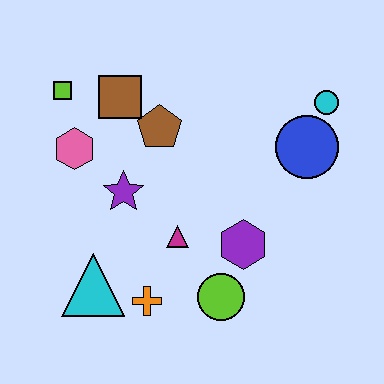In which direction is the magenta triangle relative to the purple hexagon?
The magenta triangle is to the left of the purple hexagon.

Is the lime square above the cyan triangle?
Yes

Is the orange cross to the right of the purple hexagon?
No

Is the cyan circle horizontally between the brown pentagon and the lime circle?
No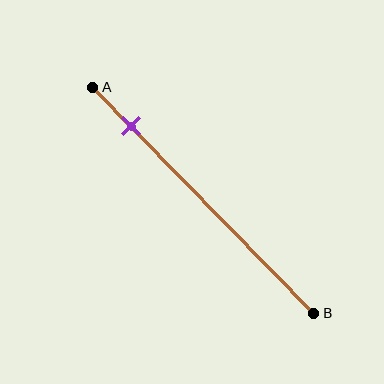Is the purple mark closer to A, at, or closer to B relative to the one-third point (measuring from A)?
The purple mark is closer to point A than the one-third point of segment AB.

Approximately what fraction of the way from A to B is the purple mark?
The purple mark is approximately 15% of the way from A to B.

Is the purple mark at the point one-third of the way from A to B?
No, the mark is at about 15% from A, not at the 33% one-third point.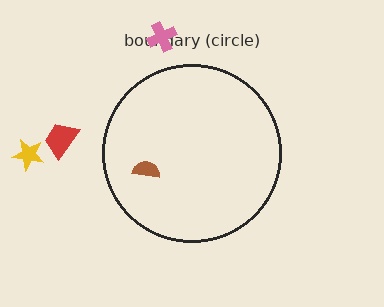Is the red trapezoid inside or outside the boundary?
Outside.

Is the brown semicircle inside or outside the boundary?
Inside.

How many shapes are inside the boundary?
1 inside, 3 outside.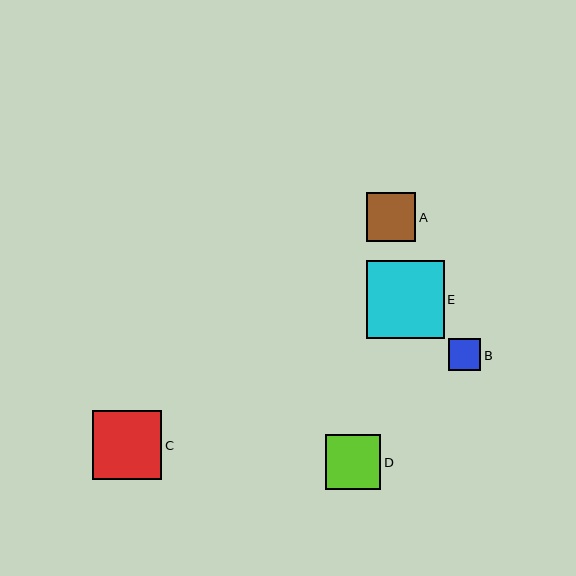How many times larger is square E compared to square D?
Square E is approximately 1.4 times the size of square D.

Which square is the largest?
Square E is the largest with a size of approximately 78 pixels.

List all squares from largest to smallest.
From largest to smallest: E, C, D, A, B.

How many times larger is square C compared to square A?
Square C is approximately 1.4 times the size of square A.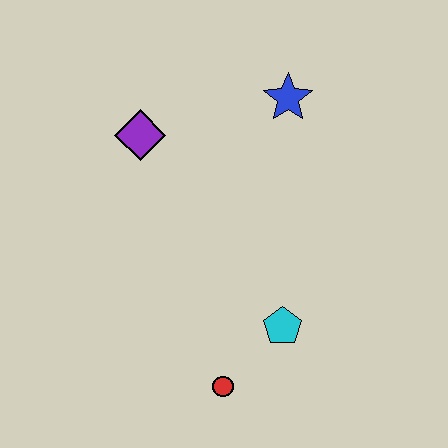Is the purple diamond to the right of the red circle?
No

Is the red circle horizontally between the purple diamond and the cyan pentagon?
Yes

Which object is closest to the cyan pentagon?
The red circle is closest to the cyan pentagon.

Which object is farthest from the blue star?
The red circle is farthest from the blue star.